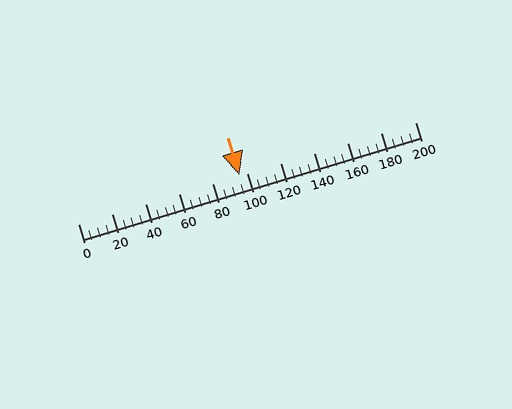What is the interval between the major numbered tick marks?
The major tick marks are spaced 20 units apart.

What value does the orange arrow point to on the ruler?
The orange arrow points to approximately 96.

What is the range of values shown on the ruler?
The ruler shows values from 0 to 200.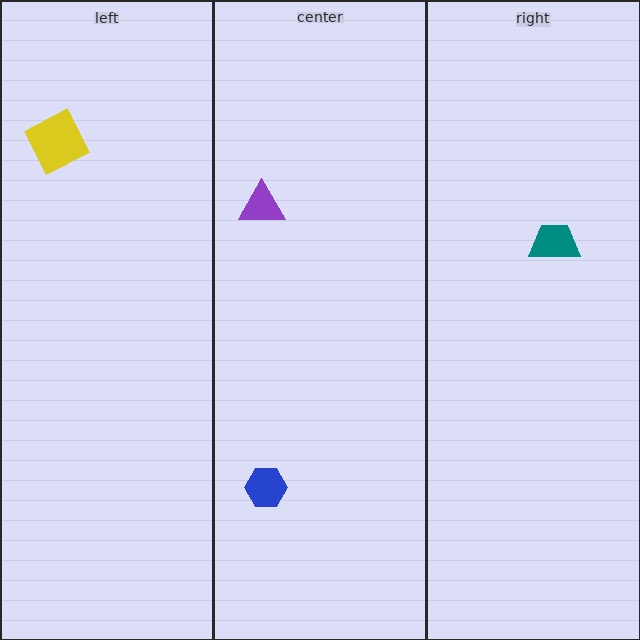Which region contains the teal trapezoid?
The right region.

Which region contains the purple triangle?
The center region.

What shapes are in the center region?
The blue hexagon, the purple triangle.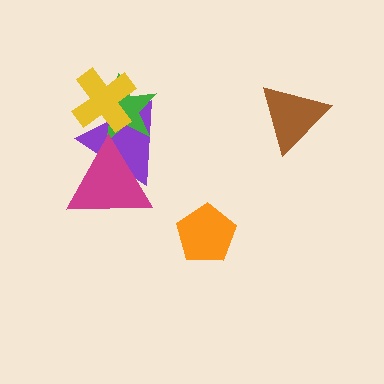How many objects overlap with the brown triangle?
0 objects overlap with the brown triangle.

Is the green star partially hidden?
Yes, it is partially covered by another shape.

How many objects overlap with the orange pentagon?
0 objects overlap with the orange pentagon.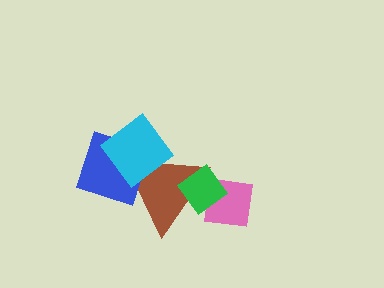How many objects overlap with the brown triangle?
4 objects overlap with the brown triangle.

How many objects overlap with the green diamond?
2 objects overlap with the green diamond.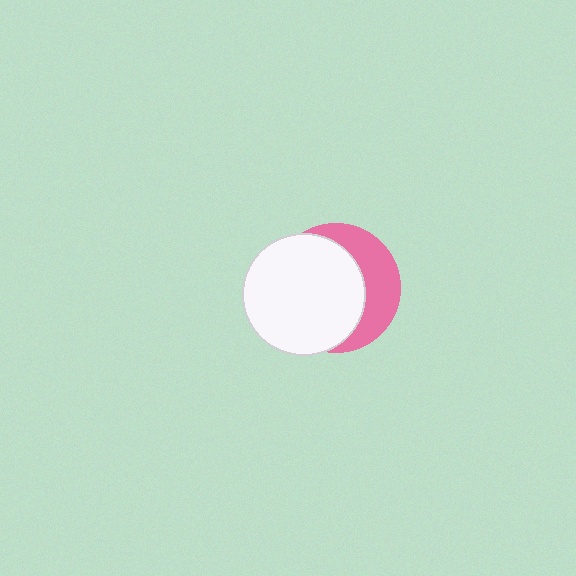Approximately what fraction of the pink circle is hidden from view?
Roughly 64% of the pink circle is hidden behind the white circle.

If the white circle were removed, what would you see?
You would see the complete pink circle.